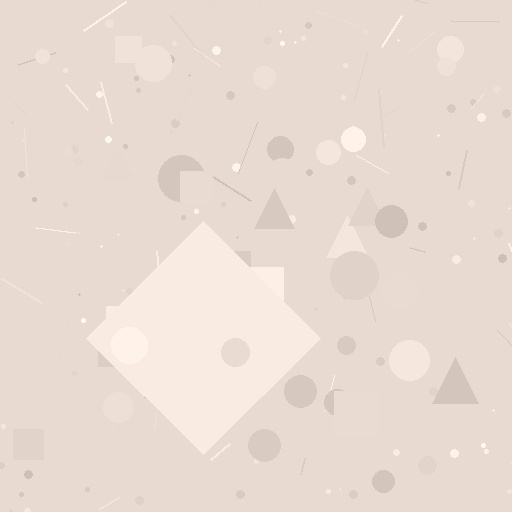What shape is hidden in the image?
A diamond is hidden in the image.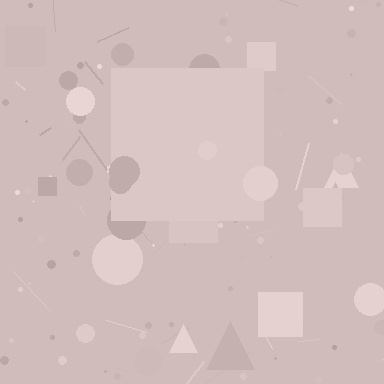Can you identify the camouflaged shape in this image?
The camouflaged shape is a square.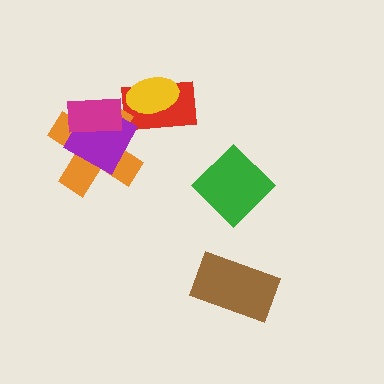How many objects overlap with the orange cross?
2 objects overlap with the orange cross.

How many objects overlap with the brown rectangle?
0 objects overlap with the brown rectangle.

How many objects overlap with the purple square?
2 objects overlap with the purple square.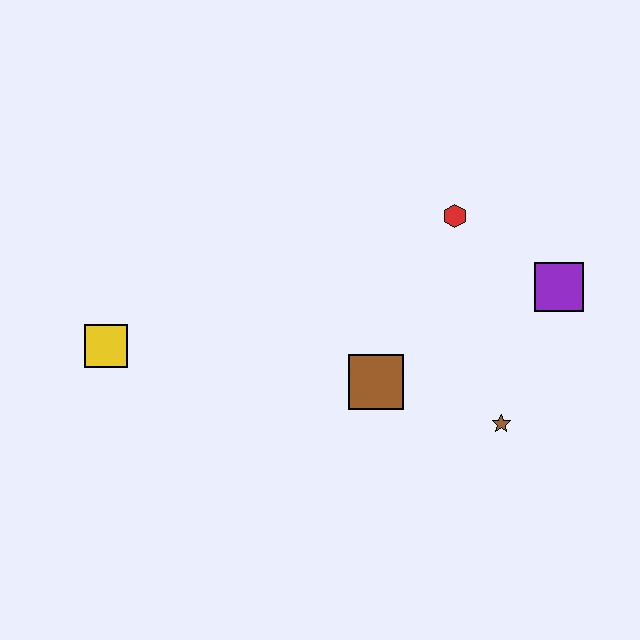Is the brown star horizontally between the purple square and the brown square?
Yes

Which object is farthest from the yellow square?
The purple square is farthest from the yellow square.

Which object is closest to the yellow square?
The brown square is closest to the yellow square.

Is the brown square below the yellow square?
Yes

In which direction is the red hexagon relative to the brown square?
The red hexagon is above the brown square.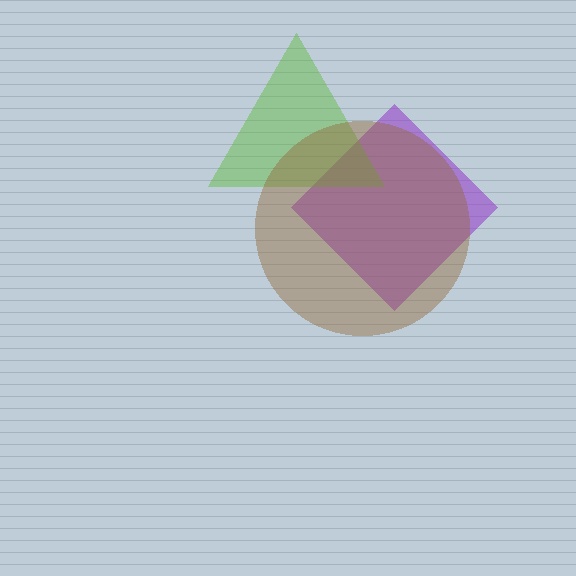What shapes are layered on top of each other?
The layered shapes are: a purple diamond, a lime triangle, a brown circle.